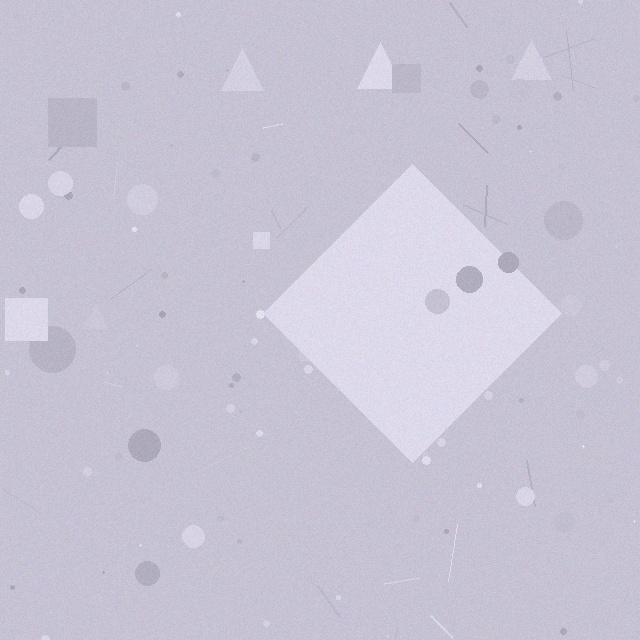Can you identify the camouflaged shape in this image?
The camouflaged shape is a diamond.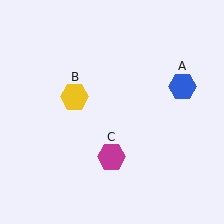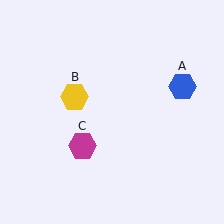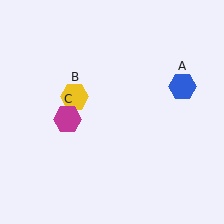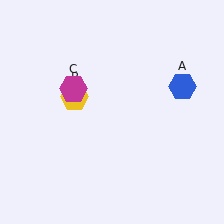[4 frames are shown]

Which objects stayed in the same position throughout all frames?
Blue hexagon (object A) and yellow hexagon (object B) remained stationary.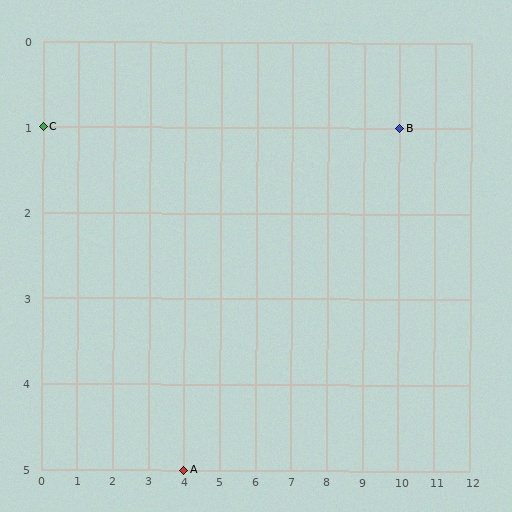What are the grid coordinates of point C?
Point C is at grid coordinates (0, 1).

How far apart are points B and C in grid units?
Points B and C are 10 columns apart.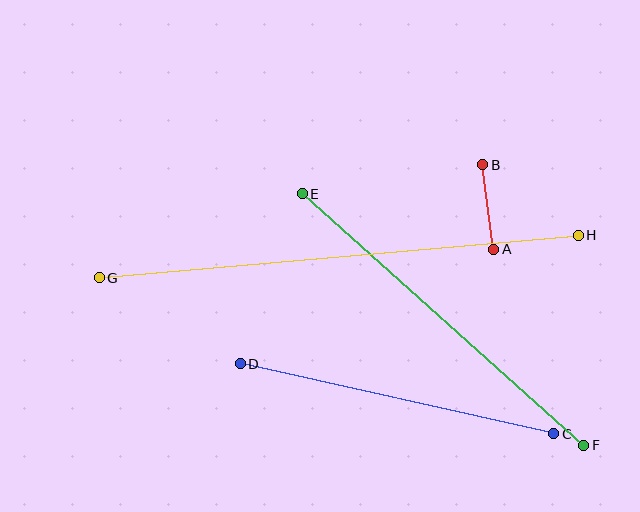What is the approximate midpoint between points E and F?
The midpoint is at approximately (443, 319) pixels.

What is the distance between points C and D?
The distance is approximately 321 pixels.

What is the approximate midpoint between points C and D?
The midpoint is at approximately (397, 399) pixels.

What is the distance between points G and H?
The distance is approximately 481 pixels.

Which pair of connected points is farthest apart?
Points G and H are farthest apart.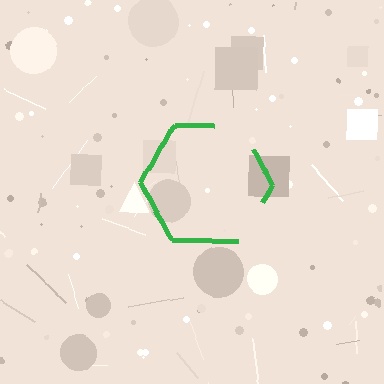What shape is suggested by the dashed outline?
The dashed outline suggests a hexagon.